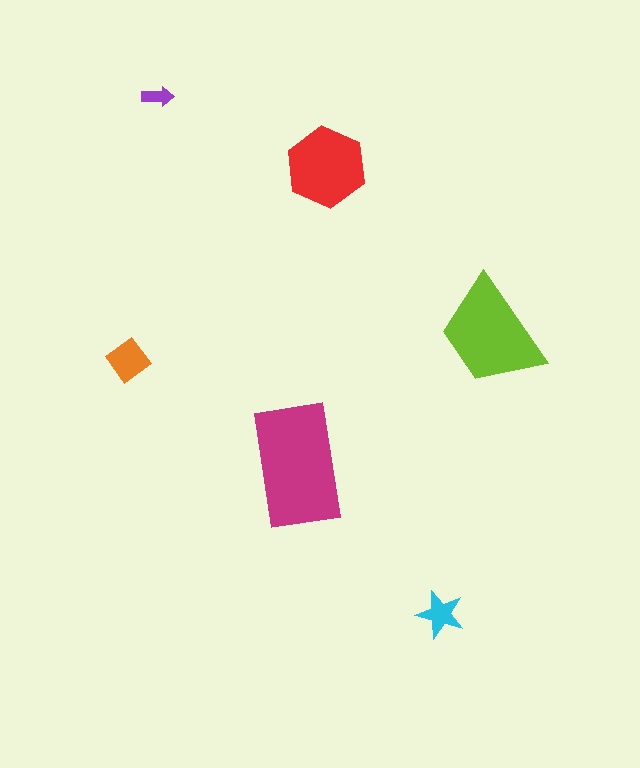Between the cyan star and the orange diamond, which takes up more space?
The orange diamond.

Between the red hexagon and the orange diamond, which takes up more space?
The red hexagon.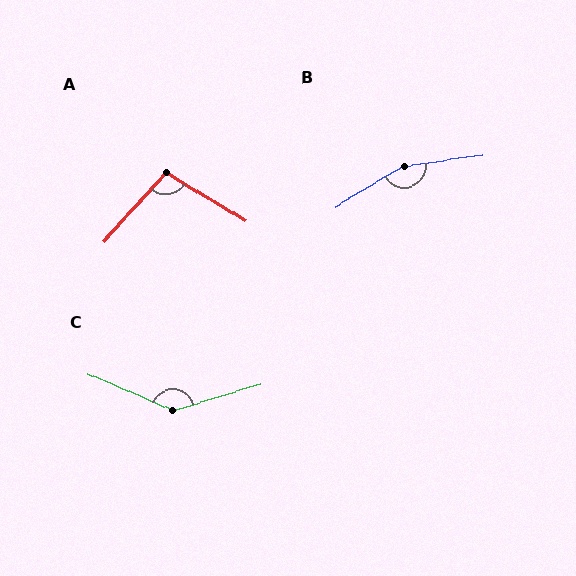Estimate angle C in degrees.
Approximately 140 degrees.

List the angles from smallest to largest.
A (101°), C (140°), B (158°).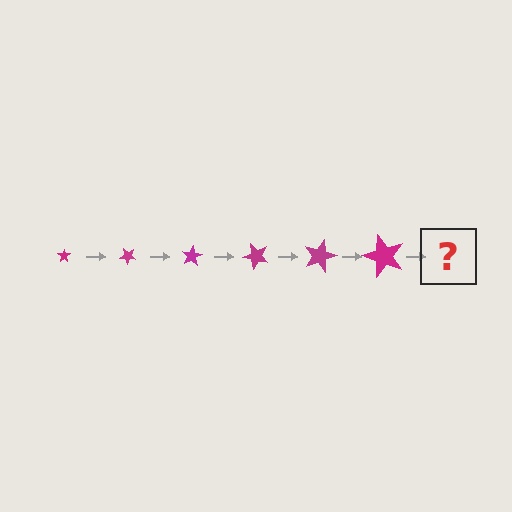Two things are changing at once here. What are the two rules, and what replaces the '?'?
The two rules are that the star grows larger each step and it rotates 40 degrees each step. The '?' should be a star, larger than the previous one and rotated 240 degrees from the start.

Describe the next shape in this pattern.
It should be a star, larger than the previous one and rotated 240 degrees from the start.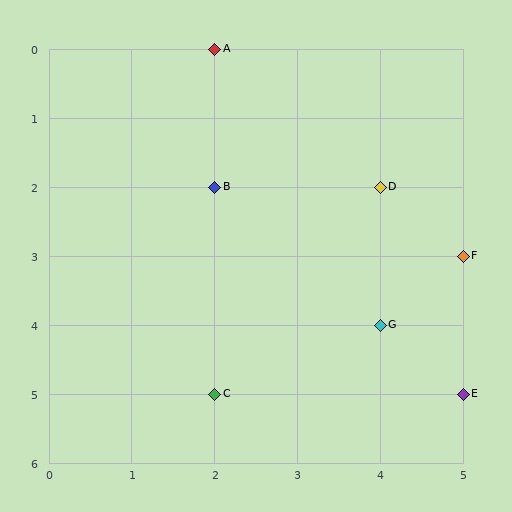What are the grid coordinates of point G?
Point G is at grid coordinates (4, 4).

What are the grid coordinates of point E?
Point E is at grid coordinates (5, 5).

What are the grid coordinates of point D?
Point D is at grid coordinates (4, 2).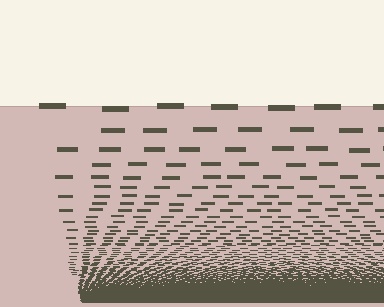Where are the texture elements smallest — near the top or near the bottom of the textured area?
Near the bottom.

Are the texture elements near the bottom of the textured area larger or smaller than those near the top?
Smaller. The gradient is inverted — elements near the bottom are smaller and denser.